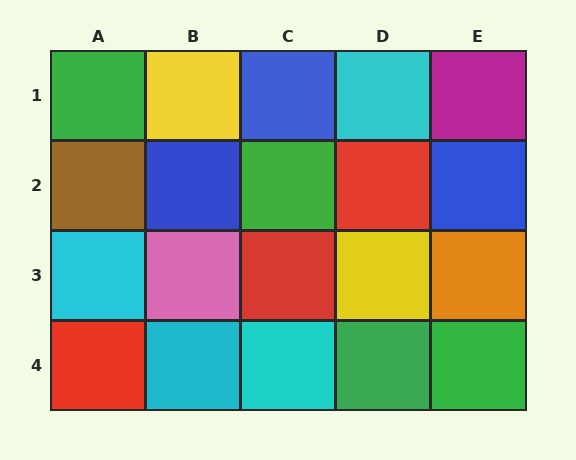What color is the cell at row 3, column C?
Red.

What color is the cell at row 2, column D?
Red.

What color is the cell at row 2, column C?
Green.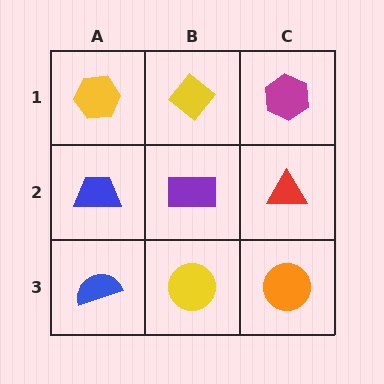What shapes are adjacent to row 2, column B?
A yellow diamond (row 1, column B), a yellow circle (row 3, column B), a blue trapezoid (row 2, column A), a red triangle (row 2, column C).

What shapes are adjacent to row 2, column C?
A magenta hexagon (row 1, column C), an orange circle (row 3, column C), a purple rectangle (row 2, column B).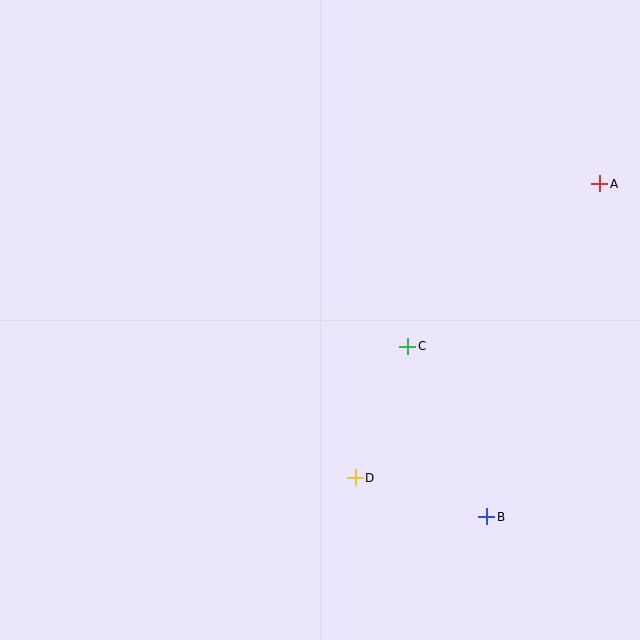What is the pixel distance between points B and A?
The distance between B and A is 352 pixels.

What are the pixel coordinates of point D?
Point D is at (355, 478).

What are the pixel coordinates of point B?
Point B is at (487, 517).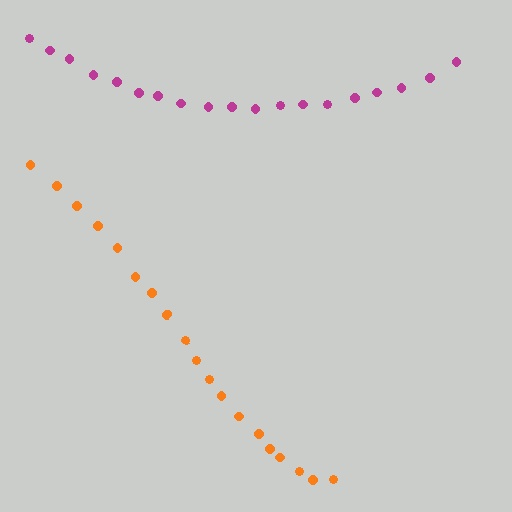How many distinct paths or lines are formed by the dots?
There are 2 distinct paths.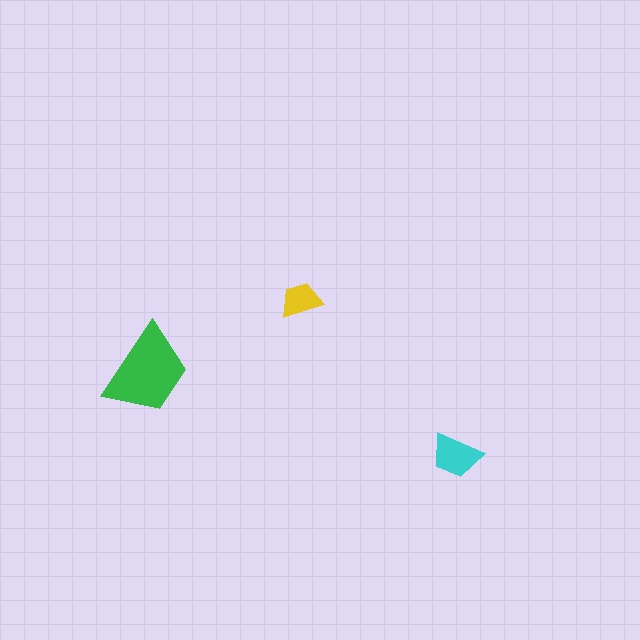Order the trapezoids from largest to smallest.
the green one, the cyan one, the yellow one.